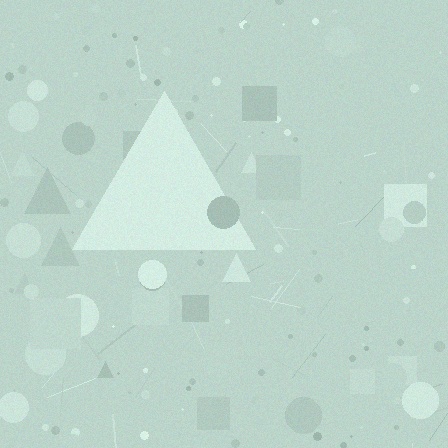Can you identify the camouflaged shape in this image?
The camouflaged shape is a triangle.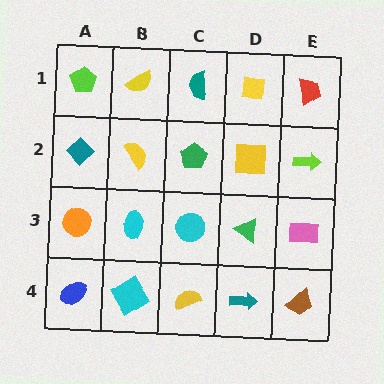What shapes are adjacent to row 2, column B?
A yellow semicircle (row 1, column B), a cyan ellipse (row 3, column B), a teal diamond (row 2, column A), a green pentagon (row 2, column C).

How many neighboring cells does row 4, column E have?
2.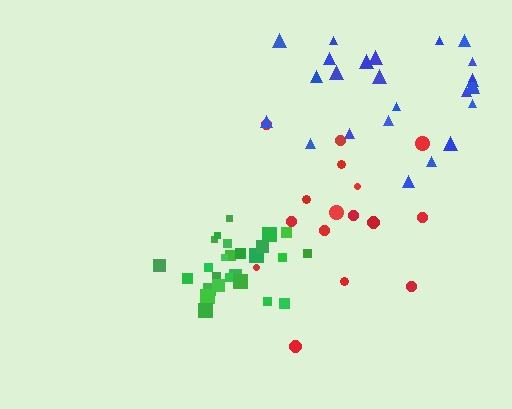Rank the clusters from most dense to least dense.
green, blue, red.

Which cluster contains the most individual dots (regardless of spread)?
Green (27).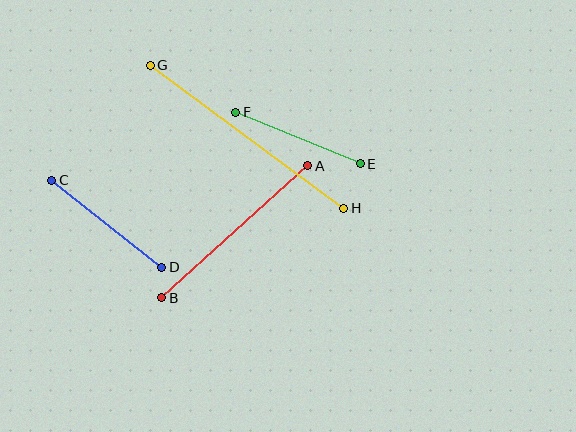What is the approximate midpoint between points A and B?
The midpoint is at approximately (235, 232) pixels.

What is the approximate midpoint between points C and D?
The midpoint is at approximately (107, 224) pixels.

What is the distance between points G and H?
The distance is approximately 241 pixels.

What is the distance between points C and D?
The distance is approximately 140 pixels.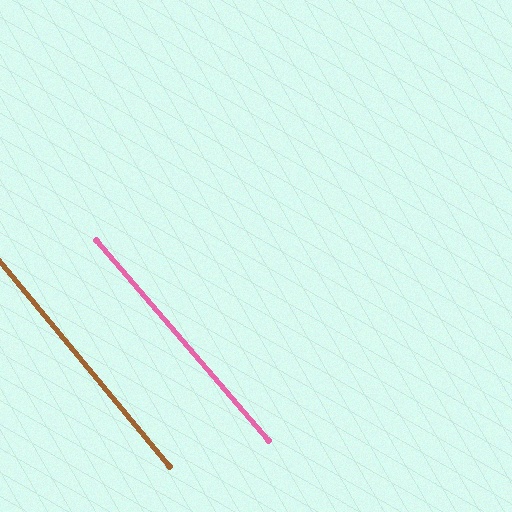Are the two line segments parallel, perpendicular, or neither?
Parallel — their directions differ by only 0.9°.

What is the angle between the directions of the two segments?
Approximately 1 degree.